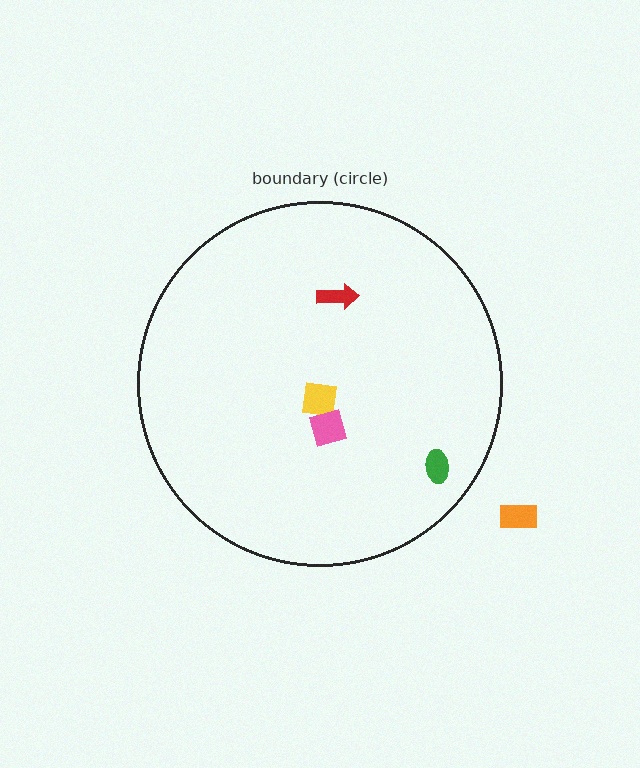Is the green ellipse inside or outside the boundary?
Inside.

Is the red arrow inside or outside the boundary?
Inside.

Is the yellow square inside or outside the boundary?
Inside.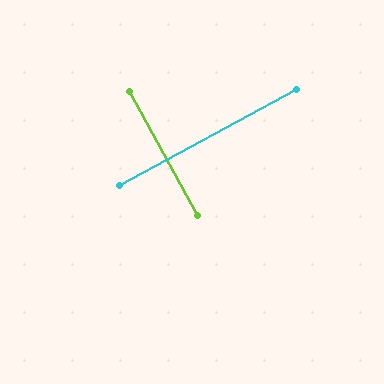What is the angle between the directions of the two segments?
Approximately 90 degrees.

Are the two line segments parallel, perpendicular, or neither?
Perpendicular — they meet at approximately 90°.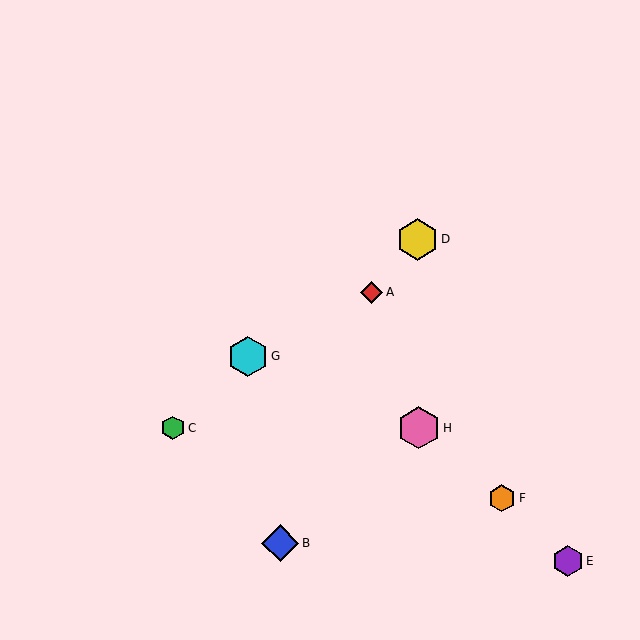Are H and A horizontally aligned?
No, H is at y≈428 and A is at y≈292.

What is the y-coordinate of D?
Object D is at y≈239.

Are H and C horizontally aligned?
Yes, both are at y≈428.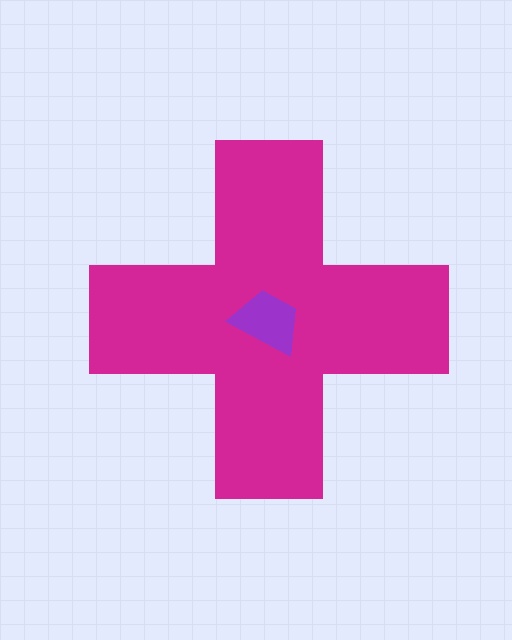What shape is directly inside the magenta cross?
The purple trapezoid.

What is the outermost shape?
The magenta cross.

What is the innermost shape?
The purple trapezoid.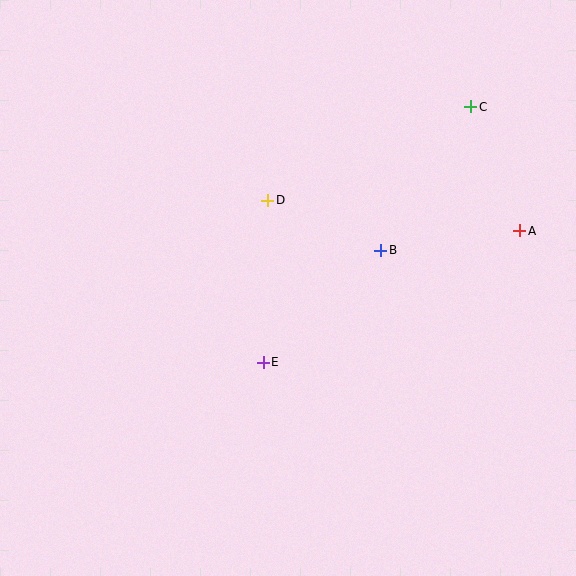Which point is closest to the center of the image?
Point E at (263, 362) is closest to the center.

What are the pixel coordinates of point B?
Point B is at (381, 250).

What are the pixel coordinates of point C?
Point C is at (471, 107).